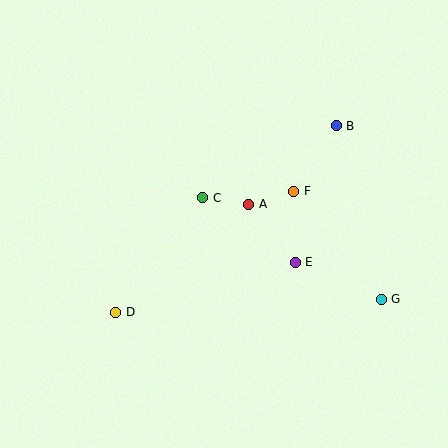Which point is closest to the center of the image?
Point A at (249, 204) is closest to the center.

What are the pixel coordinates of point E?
Point E is at (295, 262).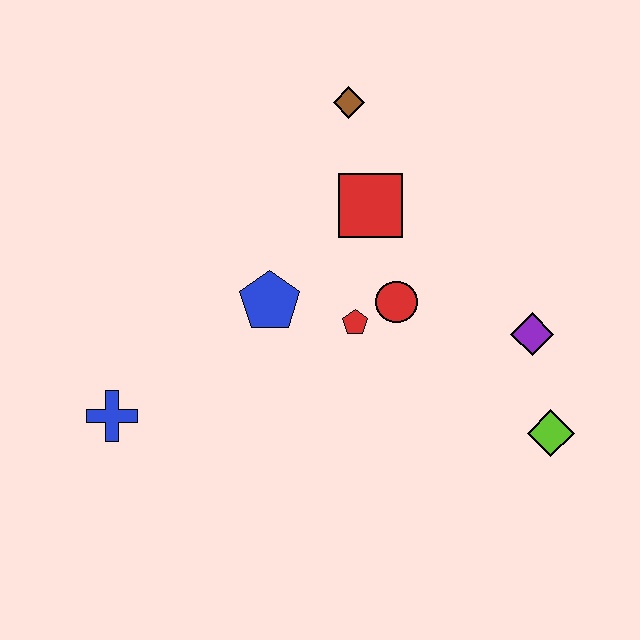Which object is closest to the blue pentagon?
The red pentagon is closest to the blue pentagon.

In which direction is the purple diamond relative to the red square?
The purple diamond is to the right of the red square.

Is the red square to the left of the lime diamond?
Yes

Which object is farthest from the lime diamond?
The blue cross is farthest from the lime diamond.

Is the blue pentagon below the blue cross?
No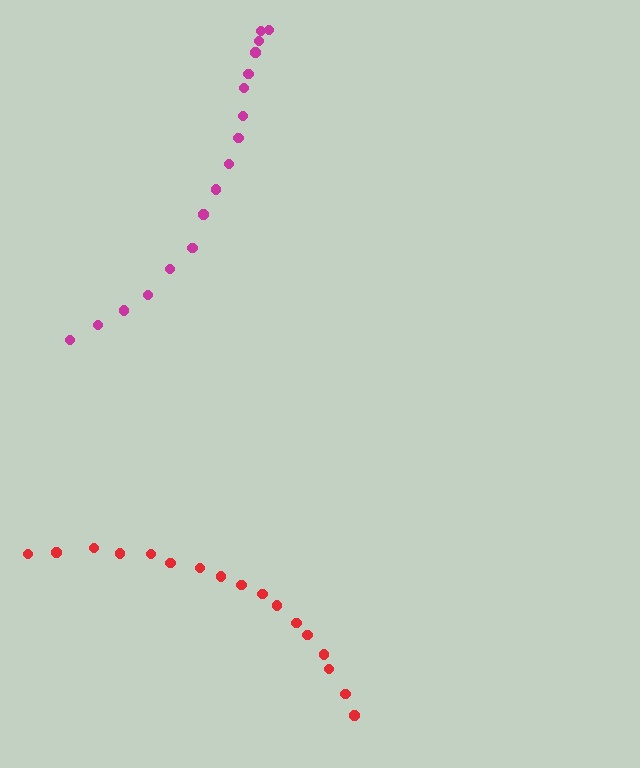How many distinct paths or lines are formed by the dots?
There are 2 distinct paths.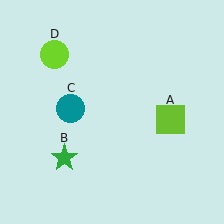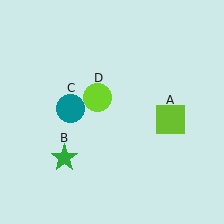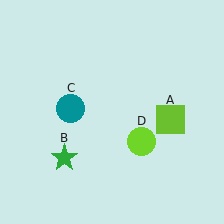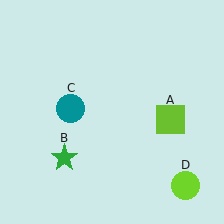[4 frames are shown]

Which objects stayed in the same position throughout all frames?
Lime square (object A) and green star (object B) and teal circle (object C) remained stationary.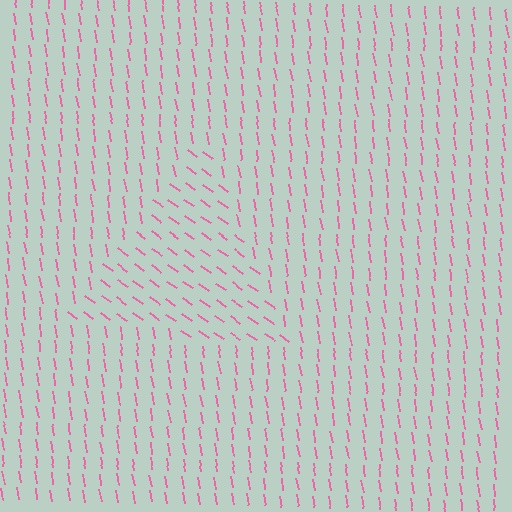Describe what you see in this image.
The image is filled with small pink line segments. A triangle region in the image has lines oriented differently from the surrounding lines, creating a visible texture boundary.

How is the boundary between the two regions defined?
The boundary is defined purely by a change in line orientation (approximately 45 degrees difference). All lines are the same color and thickness.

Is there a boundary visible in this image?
Yes, there is a texture boundary formed by a change in line orientation.